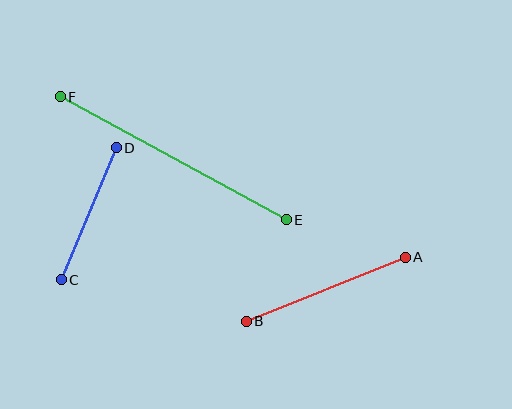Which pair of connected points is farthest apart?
Points E and F are farthest apart.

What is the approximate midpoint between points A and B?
The midpoint is at approximately (326, 289) pixels.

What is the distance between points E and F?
The distance is approximately 257 pixels.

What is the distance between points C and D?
The distance is approximately 143 pixels.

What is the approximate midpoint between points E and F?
The midpoint is at approximately (173, 158) pixels.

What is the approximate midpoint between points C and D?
The midpoint is at approximately (89, 214) pixels.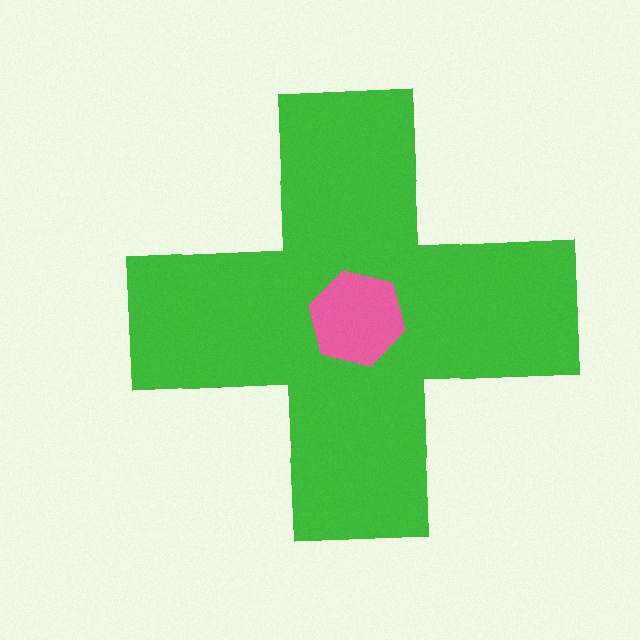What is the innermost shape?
The pink hexagon.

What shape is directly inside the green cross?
The pink hexagon.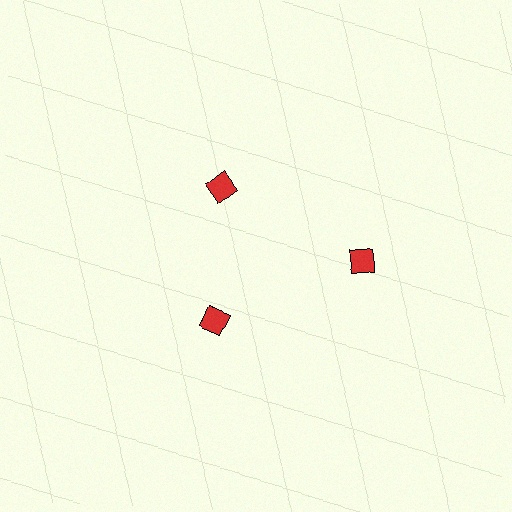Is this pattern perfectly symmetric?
No. The 3 red diamonds are arranged in a ring, but one element near the 3 o'clock position is pushed outward from the center, breaking the 3-fold rotational symmetry.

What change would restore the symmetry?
The symmetry would be restored by moving it inward, back onto the ring so that all 3 diamonds sit at equal angles and equal distance from the center.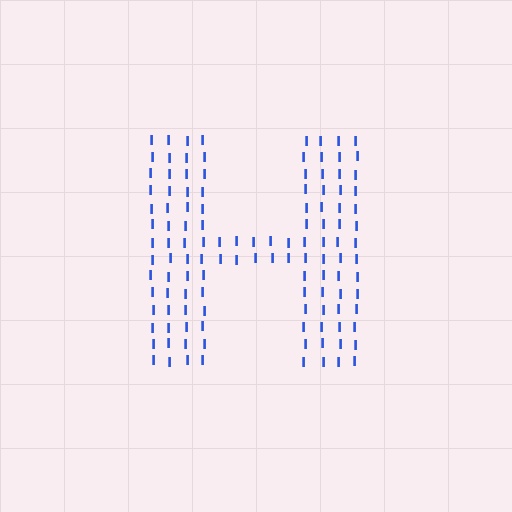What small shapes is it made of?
It is made of small letter I's.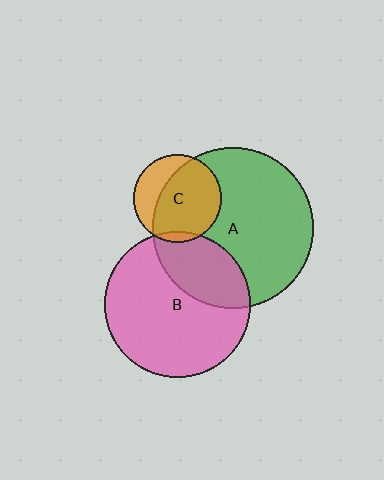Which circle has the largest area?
Circle A (green).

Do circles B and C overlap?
Yes.